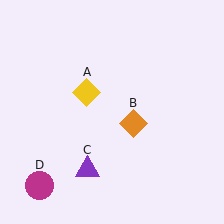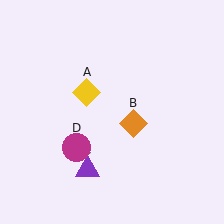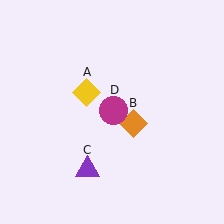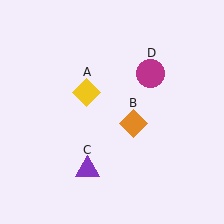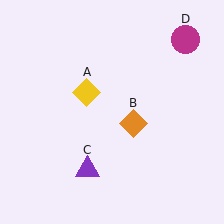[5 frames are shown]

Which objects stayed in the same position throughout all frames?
Yellow diamond (object A) and orange diamond (object B) and purple triangle (object C) remained stationary.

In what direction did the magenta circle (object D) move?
The magenta circle (object D) moved up and to the right.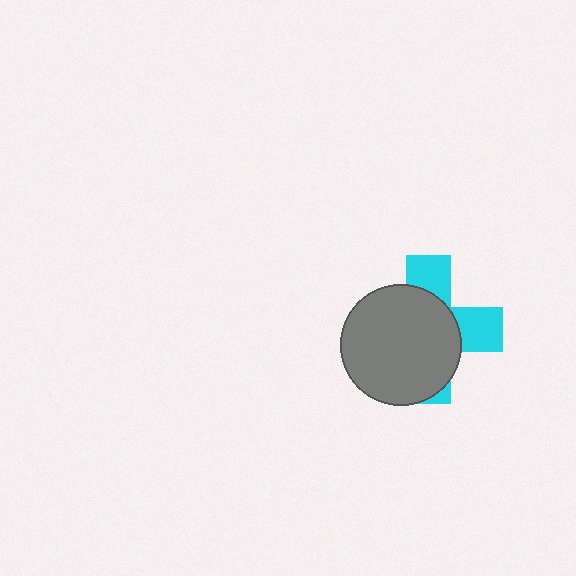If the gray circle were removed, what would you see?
You would see the complete cyan cross.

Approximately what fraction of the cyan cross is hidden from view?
Roughly 64% of the cyan cross is hidden behind the gray circle.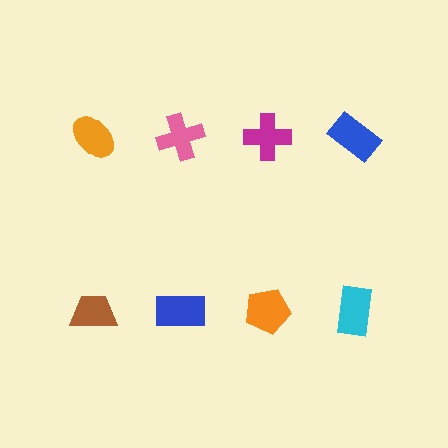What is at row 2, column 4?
A cyan rectangle.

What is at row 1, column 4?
A blue rectangle.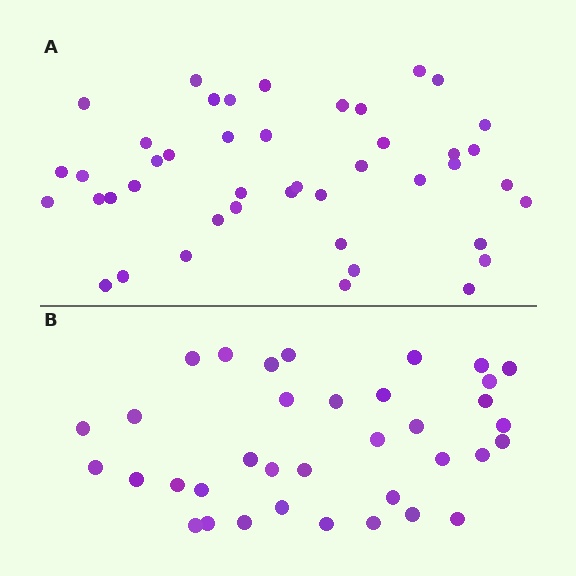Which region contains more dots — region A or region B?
Region A (the top region) has more dots.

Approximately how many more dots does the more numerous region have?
Region A has roughly 8 or so more dots than region B.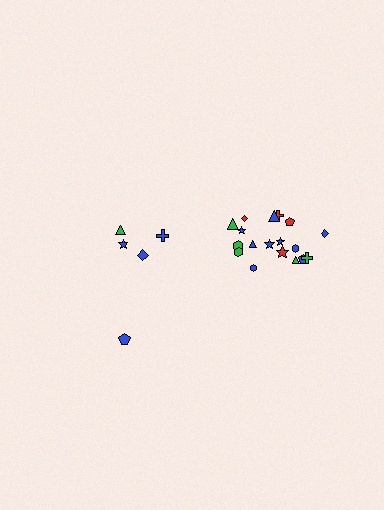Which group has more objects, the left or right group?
The right group.